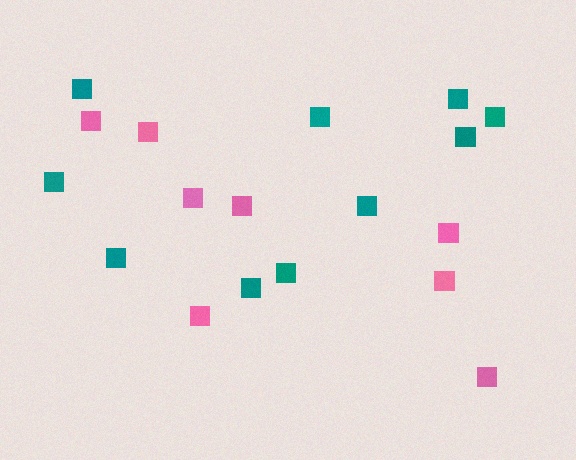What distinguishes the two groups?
There are 2 groups: one group of teal squares (10) and one group of pink squares (8).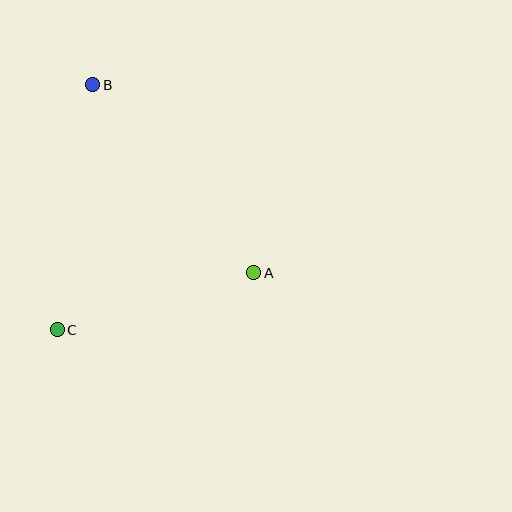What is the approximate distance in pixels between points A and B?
The distance between A and B is approximately 248 pixels.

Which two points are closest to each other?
Points A and C are closest to each other.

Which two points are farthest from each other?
Points B and C are farthest from each other.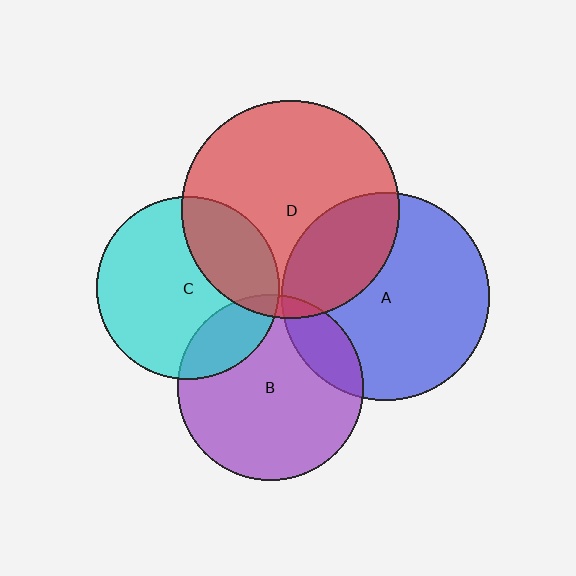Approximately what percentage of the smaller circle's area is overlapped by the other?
Approximately 15%.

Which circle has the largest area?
Circle D (red).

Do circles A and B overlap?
Yes.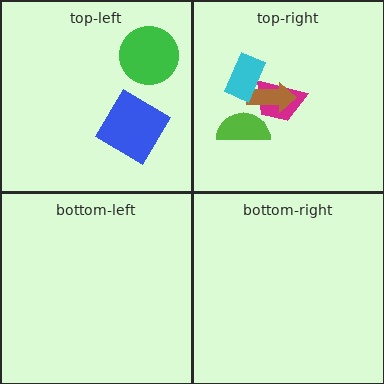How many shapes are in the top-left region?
2.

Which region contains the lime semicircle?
The top-right region.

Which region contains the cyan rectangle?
The top-right region.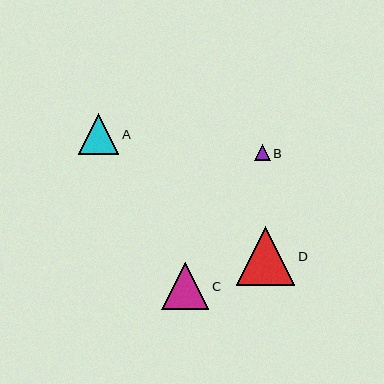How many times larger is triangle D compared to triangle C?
Triangle D is approximately 1.2 times the size of triangle C.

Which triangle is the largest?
Triangle D is the largest with a size of approximately 58 pixels.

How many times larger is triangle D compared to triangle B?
Triangle D is approximately 3.8 times the size of triangle B.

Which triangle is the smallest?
Triangle B is the smallest with a size of approximately 15 pixels.